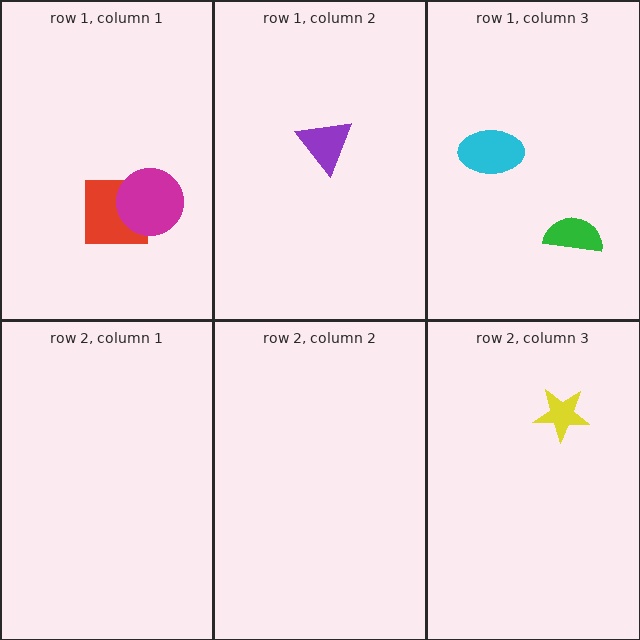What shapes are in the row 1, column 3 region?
The green semicircle, the cyan ellipse.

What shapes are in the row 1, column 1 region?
The red square, the magenta circle.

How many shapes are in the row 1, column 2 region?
1.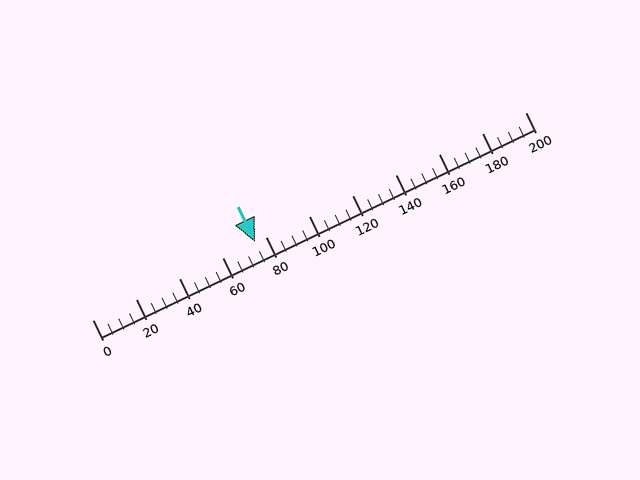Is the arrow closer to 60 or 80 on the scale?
The arrow is closer to 80.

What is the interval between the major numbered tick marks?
The major tick marks are spaced 20 units apart.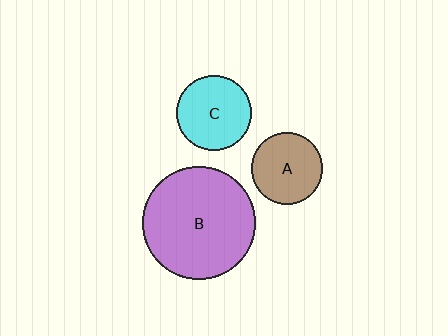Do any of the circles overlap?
No, none of the circles overlap.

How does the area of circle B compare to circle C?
Approximately 2.2 times.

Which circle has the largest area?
Circle B (purple).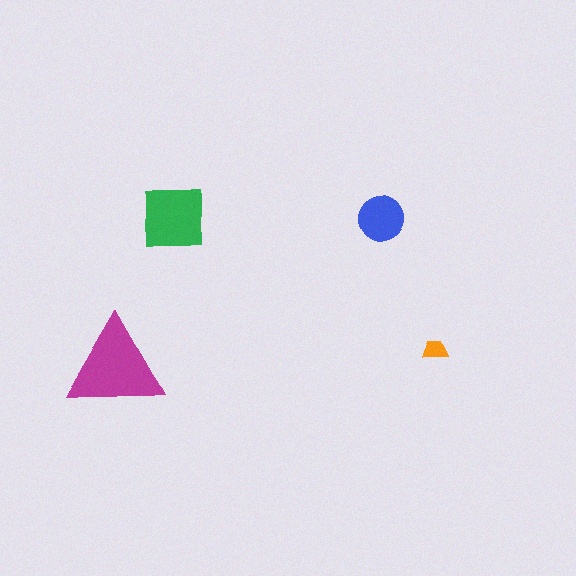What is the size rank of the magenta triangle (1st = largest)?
1st.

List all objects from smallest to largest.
The orange trapezoid, the blue circle, the green square, the magenta triangle.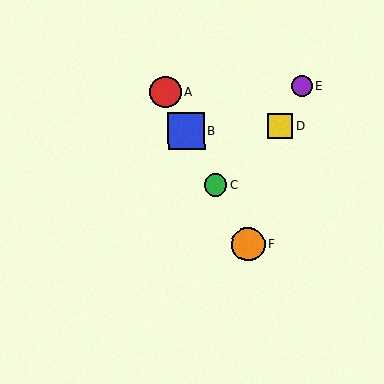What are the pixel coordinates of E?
Object E is at (302, 85).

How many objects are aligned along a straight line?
4 objects (A, B, C, F) are aligned along a straight line.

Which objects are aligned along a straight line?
Objects A, B, C, F are aligned along a straight line.